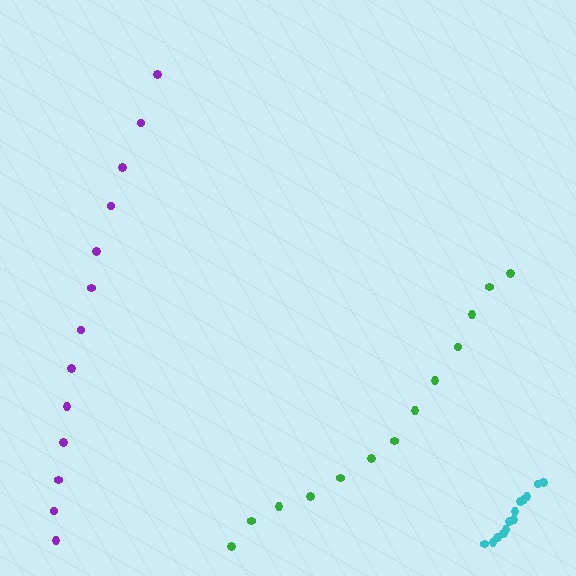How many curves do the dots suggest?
There are 3 distinct paths.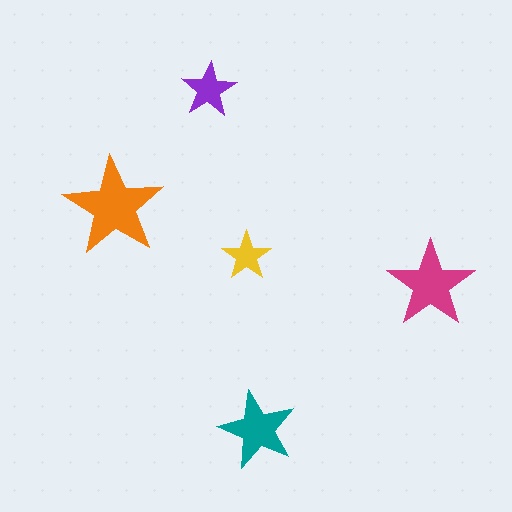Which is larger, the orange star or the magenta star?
The orange one.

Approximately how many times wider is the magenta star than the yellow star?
About 2 times wider.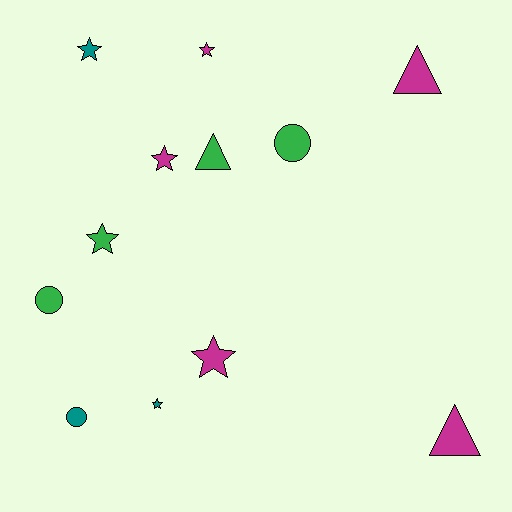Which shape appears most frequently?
Star, with 6 objects.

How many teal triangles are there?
There are no teal triangles.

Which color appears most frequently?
Magenta, with 5 objects.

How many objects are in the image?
There are 12 objects.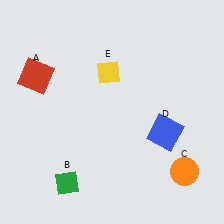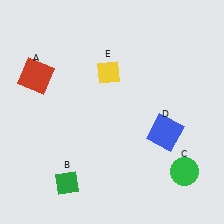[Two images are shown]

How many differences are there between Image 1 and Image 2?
There is 1 difference between the two images.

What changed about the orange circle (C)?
In Image 1, C is orange. In Image 2, it changed to green.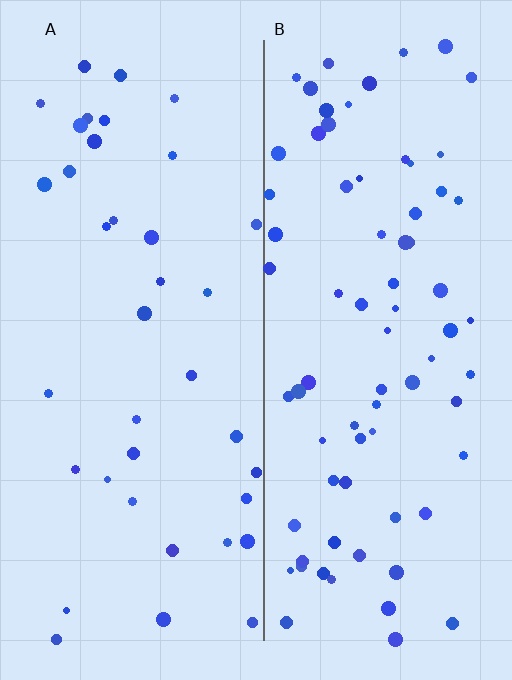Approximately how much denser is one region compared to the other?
Approximately 2.0× — region B over region A.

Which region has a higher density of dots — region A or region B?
B (the right).